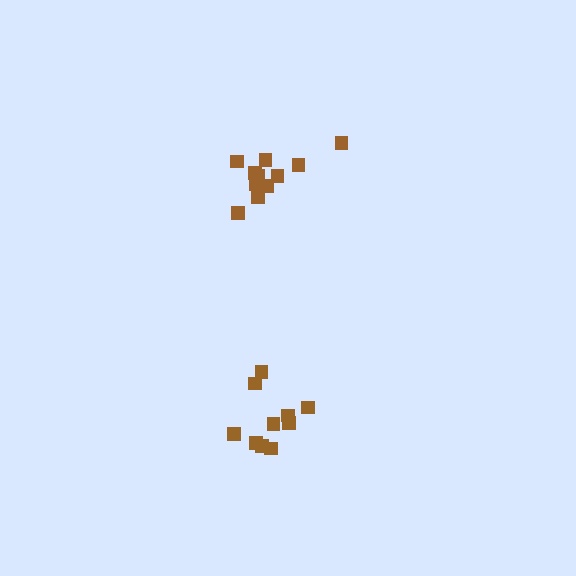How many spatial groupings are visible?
There are 2 spatial groupings.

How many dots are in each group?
Group 1: 10 dots, Group 2: 11 dots (21 total).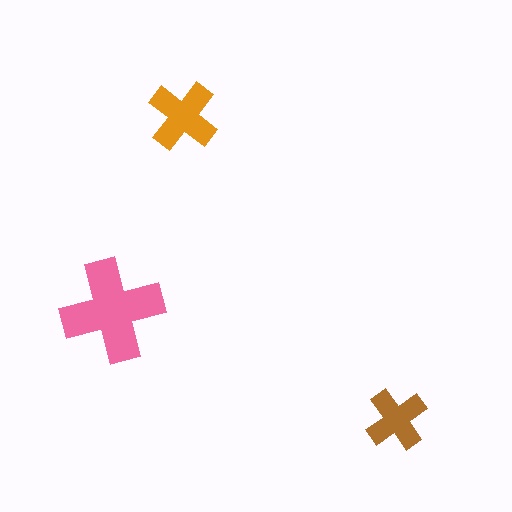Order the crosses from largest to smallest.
the pink one, the orange one, the brown one.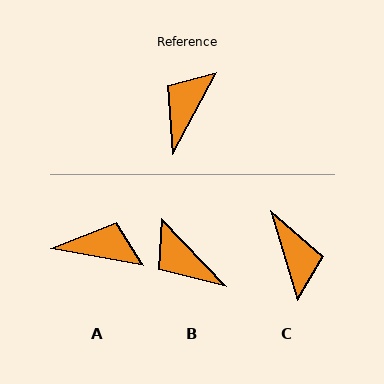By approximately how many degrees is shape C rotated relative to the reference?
Approximately 135 degrees clockwise.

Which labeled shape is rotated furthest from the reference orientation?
C, about 135 degrees away.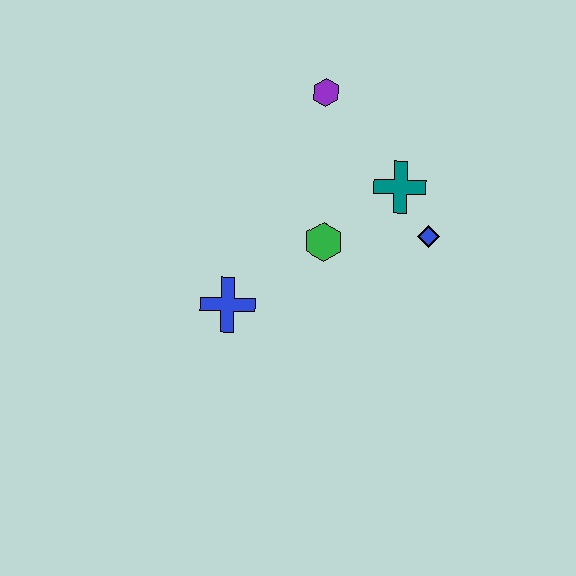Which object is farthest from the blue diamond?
The blue cross is farthest from the blue diamond.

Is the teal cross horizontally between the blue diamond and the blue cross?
Yes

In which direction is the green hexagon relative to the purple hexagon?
The green hexagon is below the purple hexagon.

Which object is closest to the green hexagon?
The teal cross is closest to the green hexagon.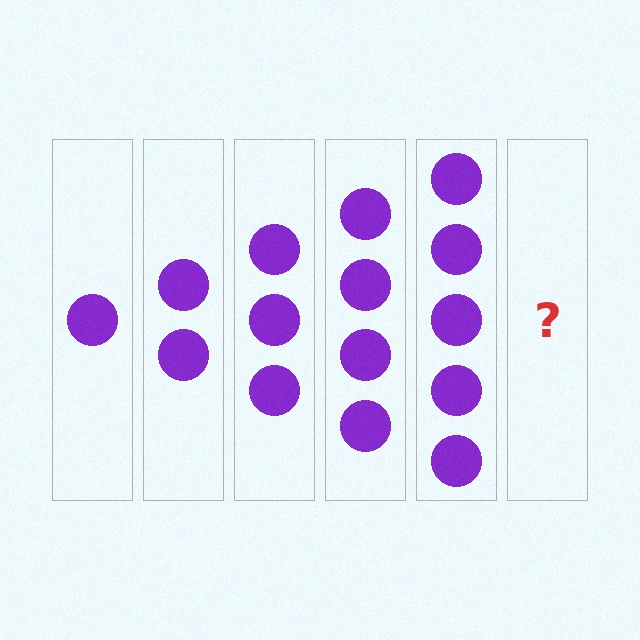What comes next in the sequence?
The next element should be 6 circles.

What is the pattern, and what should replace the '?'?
The pattern is that each step adds one more circle. The '?' should be 6 circles.